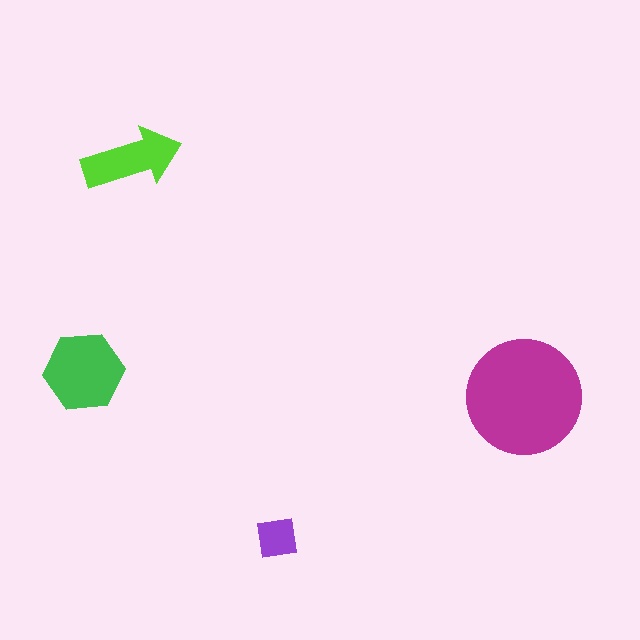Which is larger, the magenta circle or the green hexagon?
The magenta circle.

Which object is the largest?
The magenta circle.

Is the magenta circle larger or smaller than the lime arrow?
Larger.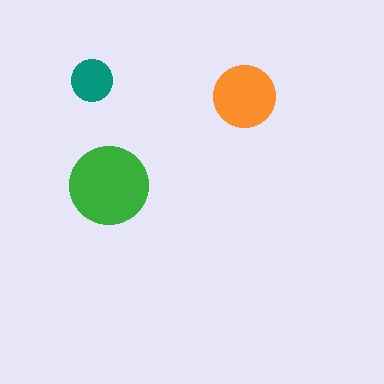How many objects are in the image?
There are 3 objects in the image.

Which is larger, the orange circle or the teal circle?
The orange one.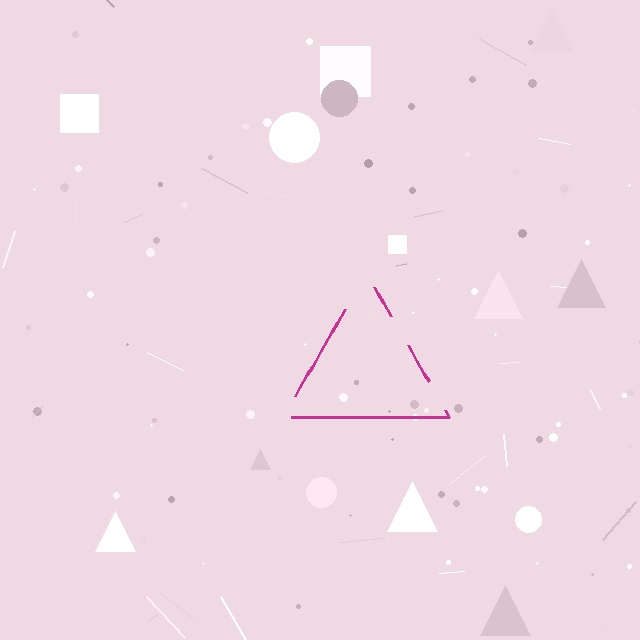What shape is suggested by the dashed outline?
The dashed outline suggests a triangle.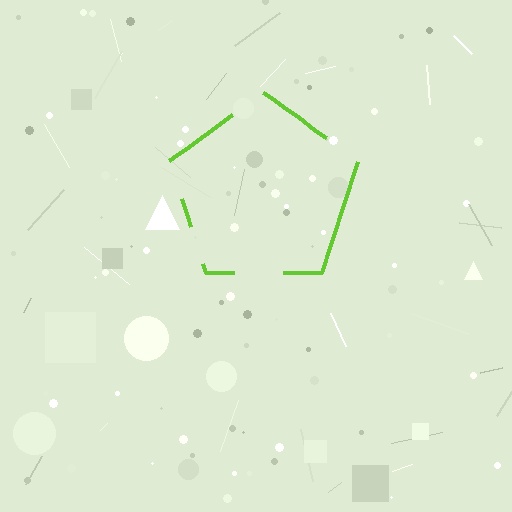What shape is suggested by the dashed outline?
The dashed outline suggests a pentagon.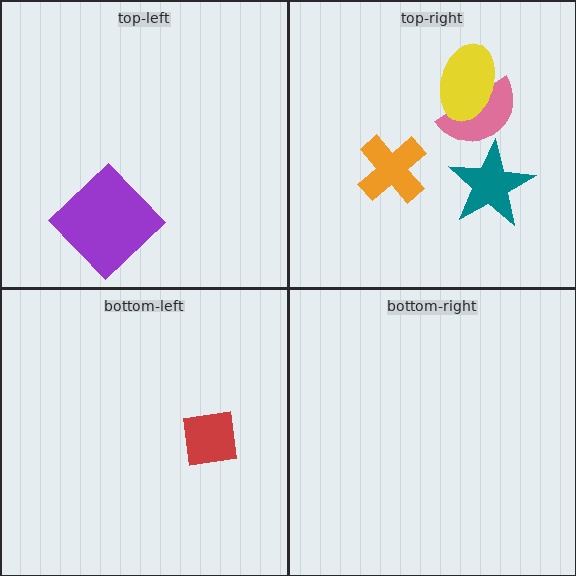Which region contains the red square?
The bottom-left region.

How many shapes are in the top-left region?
1.